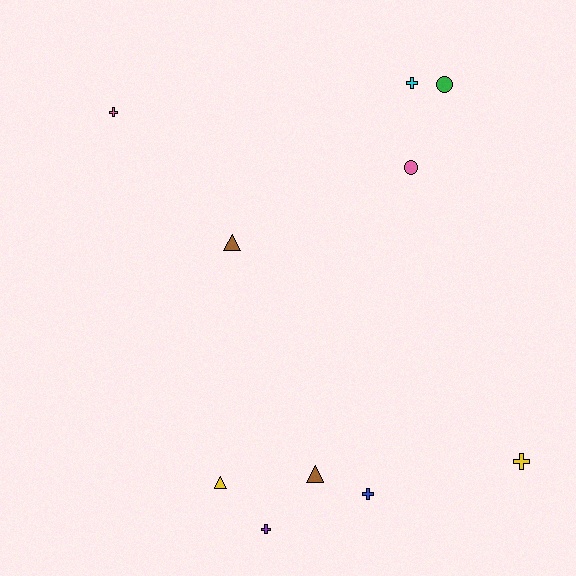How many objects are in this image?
There are 10 objects.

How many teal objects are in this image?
There are no teal objects.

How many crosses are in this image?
There are 5 crosses.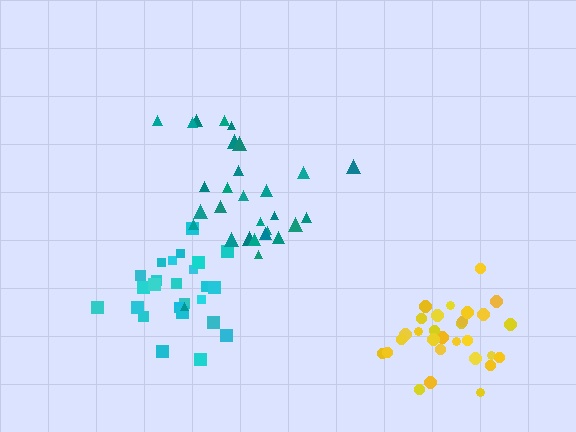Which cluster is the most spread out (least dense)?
Teal.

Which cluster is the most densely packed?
Cyan.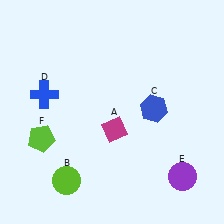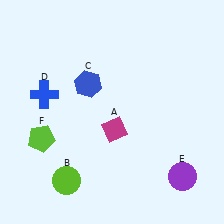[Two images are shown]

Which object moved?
The blue hexagon (C) moved left.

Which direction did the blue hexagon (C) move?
The blue hexagon (C) moved left.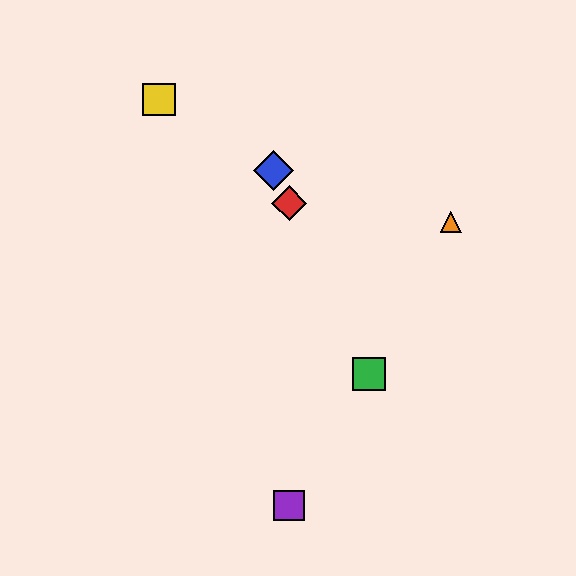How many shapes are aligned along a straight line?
3 shapes (the red diamond, the blue diamond, the green square) are aligned along a straight line.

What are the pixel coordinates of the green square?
The green square is at (369, 374).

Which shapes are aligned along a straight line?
The red diamond, the blue diamond, the green square are aligned along a straight line.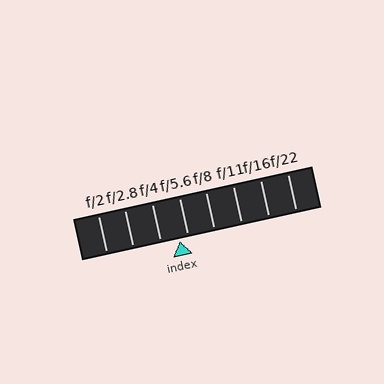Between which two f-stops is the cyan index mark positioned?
The index mark is between f/4 and f/5.6.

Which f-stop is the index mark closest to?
The index mark is closest to f/5.6.